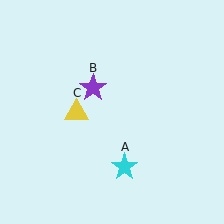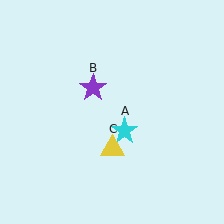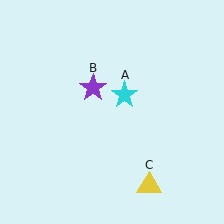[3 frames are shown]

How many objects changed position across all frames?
2 objects changed position: cyan star (object A), yellow triangle (object C).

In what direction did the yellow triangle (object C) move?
The yellow triangle (object C) moved down and to the right.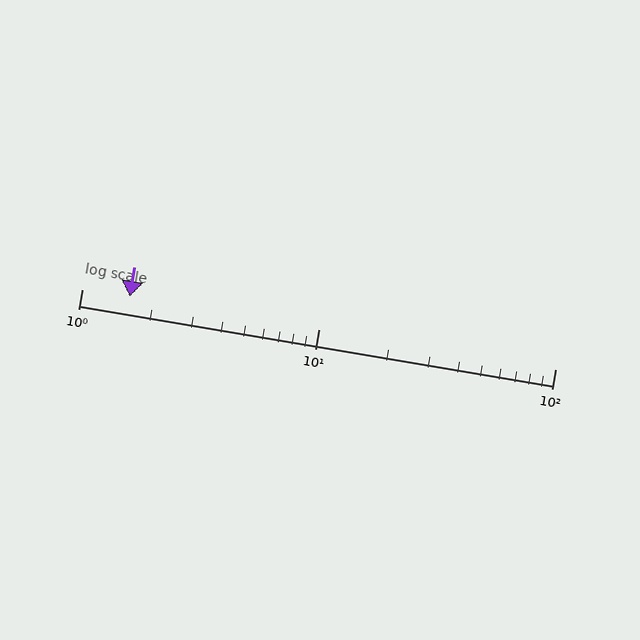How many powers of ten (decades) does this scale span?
The scale spans 2 decades, from 1 to 100.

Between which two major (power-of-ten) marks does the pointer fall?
The pointer is between 1 and 10.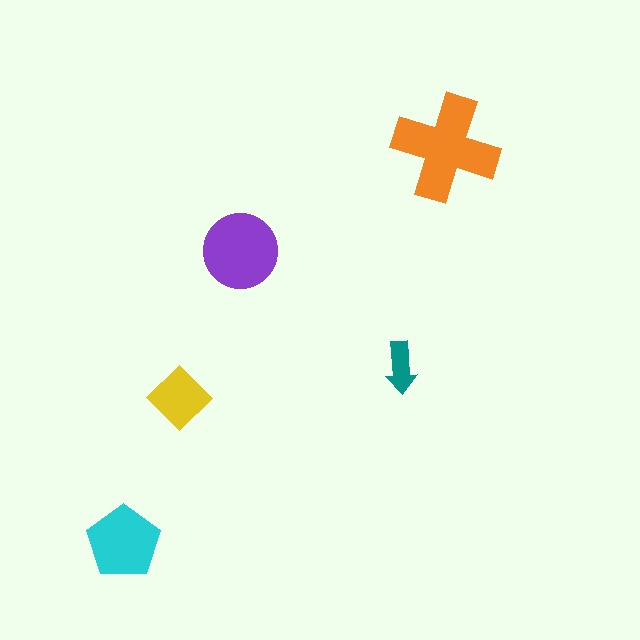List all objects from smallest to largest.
The teal arrow, the yellow diamond, the cyan pentagon, the purple circle, the orange cross.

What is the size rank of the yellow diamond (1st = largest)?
4th.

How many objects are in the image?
There are 5 objects in the image.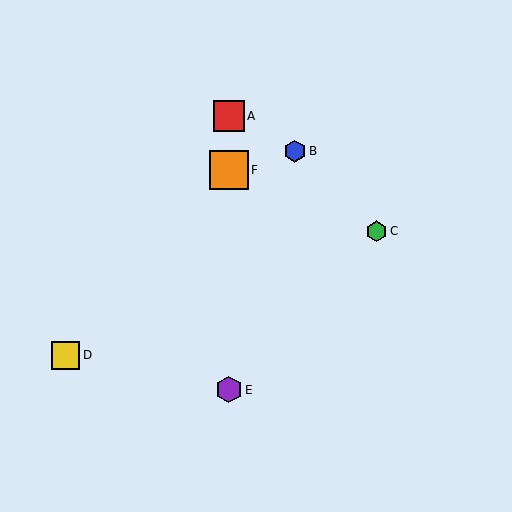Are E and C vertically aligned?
No, E is at x≈229 and C is at x≈376.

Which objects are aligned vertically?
Objects A, E, F are aligned vertically.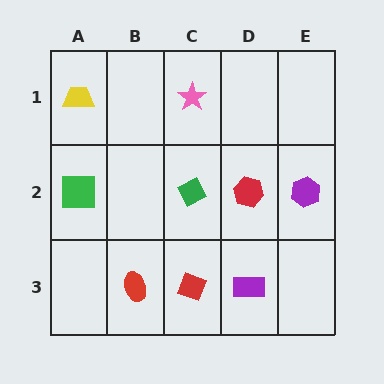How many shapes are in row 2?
4 shapes.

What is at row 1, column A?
A yellow trapezoid.